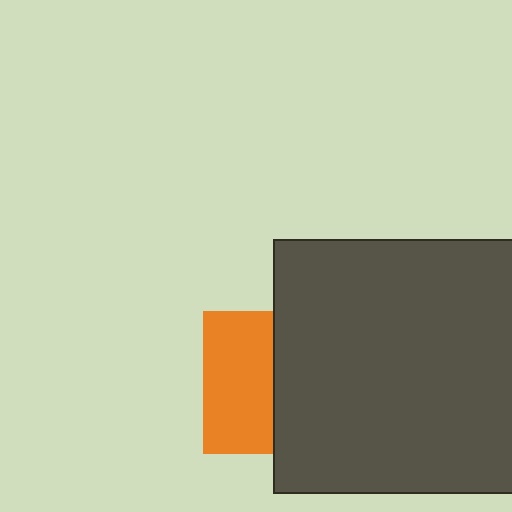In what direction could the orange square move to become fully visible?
The orange square could move left. That would shift it out from behind the dark gray rectangle entirely.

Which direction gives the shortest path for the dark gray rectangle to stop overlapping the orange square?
Moving right gives the shortest separation.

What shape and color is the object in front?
The object in front is a dark gray rectangle.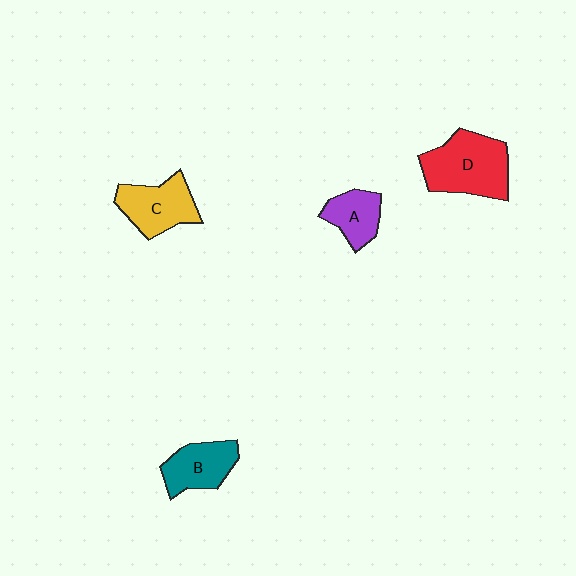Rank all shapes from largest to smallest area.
From largest to smallest: D (red), C (yellow), B (teal), A (purple).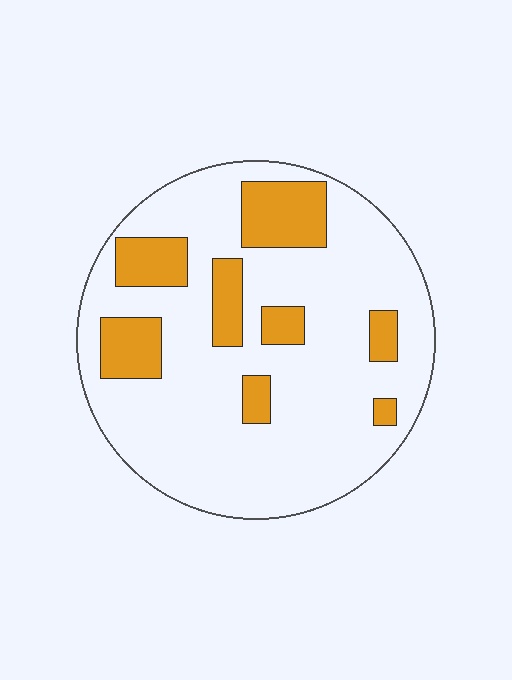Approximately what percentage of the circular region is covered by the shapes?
Approximately 20%.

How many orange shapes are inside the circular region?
8.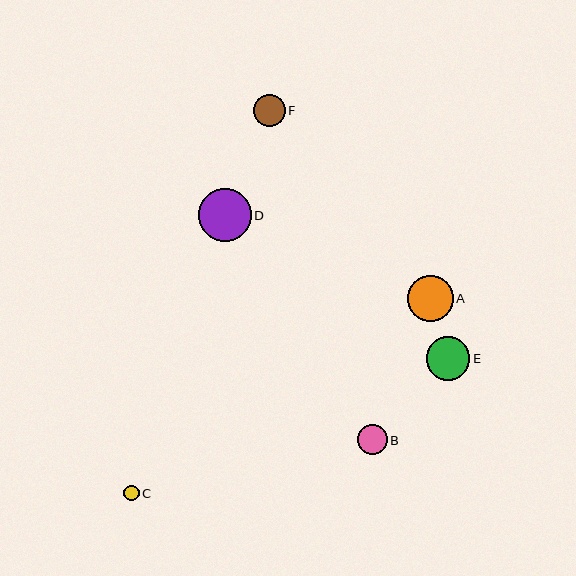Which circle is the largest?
Circle D is the largest with a size of approximately 53 pixels.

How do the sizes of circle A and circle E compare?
Circle A and circle E are approximately the same size.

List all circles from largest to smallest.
From largest to smallest: D, A, E, F, B, C.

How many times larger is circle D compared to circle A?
Circle D is approximately 1.2 times the size of circle A.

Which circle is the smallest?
Circle C is the smallest with a size of approximately 15 pixels.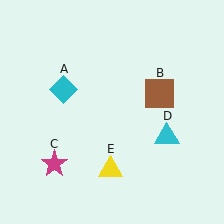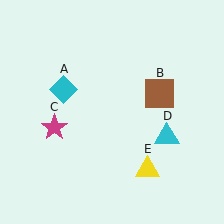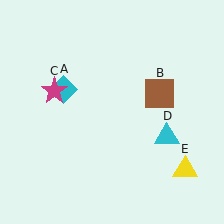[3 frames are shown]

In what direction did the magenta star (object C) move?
The magenta star (object C) moved up.